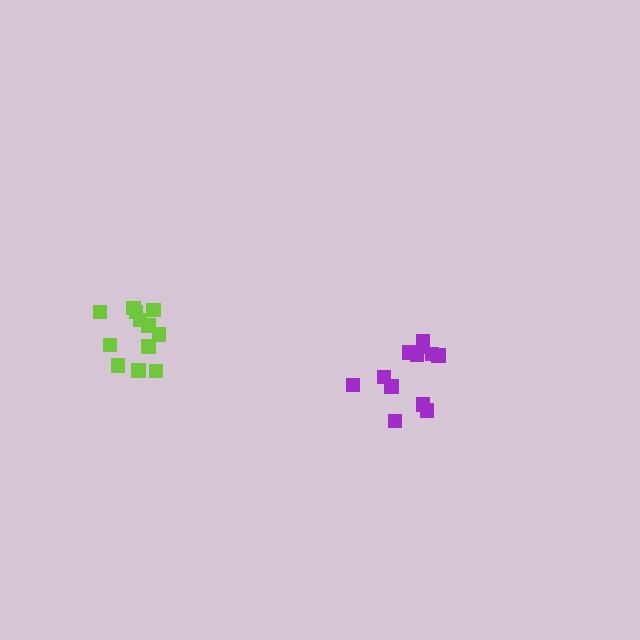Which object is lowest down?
The purple cluster is bottommost.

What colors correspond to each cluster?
The clusters are colored: purple, lime.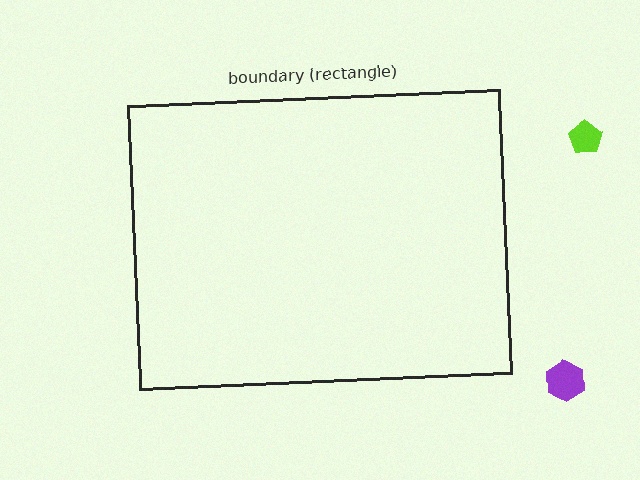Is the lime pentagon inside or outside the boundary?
Outside.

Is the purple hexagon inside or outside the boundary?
Outside.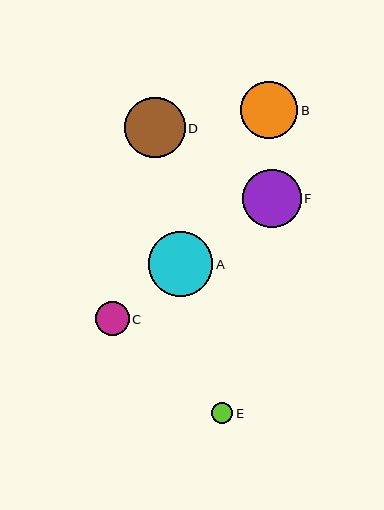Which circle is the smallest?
Circle E is the smallest with a size of approximately 22 pixels.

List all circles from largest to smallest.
From largest to smallest: A, D, F, B, C, E.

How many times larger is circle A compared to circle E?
Circle A is approximately 3.0 times the size of circle E.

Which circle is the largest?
Circle A is the largest with a size of approximately 64 pixels.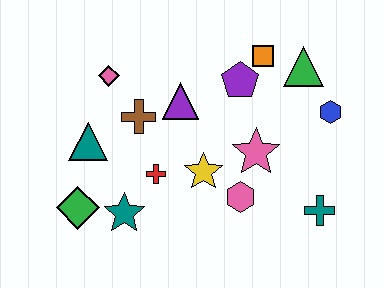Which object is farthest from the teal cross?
The pink diamond is farthest from the teal cross.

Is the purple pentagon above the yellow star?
Yes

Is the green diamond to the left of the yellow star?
Yes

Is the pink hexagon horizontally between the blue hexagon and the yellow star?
Yes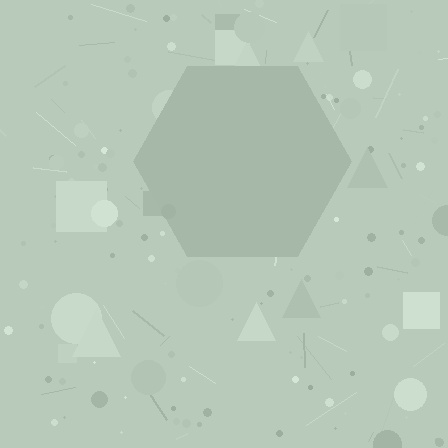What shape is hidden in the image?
A hexagon is hidden in the image.